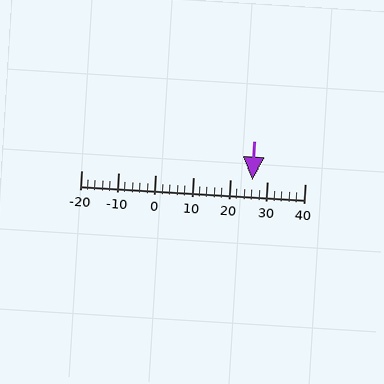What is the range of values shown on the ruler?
The ruler shows values from -20 to 40.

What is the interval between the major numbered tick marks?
The major tick marks are spaced 10 units apart.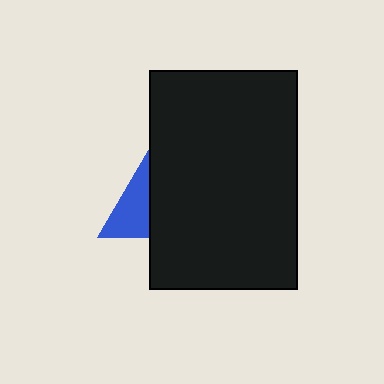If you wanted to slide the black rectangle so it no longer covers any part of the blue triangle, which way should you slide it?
Slide it right — that is the most direct way to separate the two shapes.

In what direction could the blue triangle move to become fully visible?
The blue triangle could move left. That would shift it out from behind the black rectangle entirely.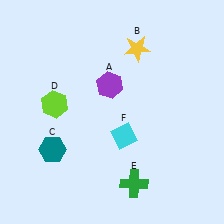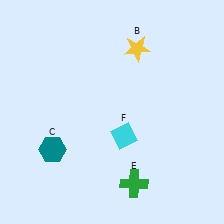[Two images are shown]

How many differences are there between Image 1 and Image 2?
There are 2 differences between the two images.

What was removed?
The purple hexagon (A), the lime hexagon (D) were removed in Image 2.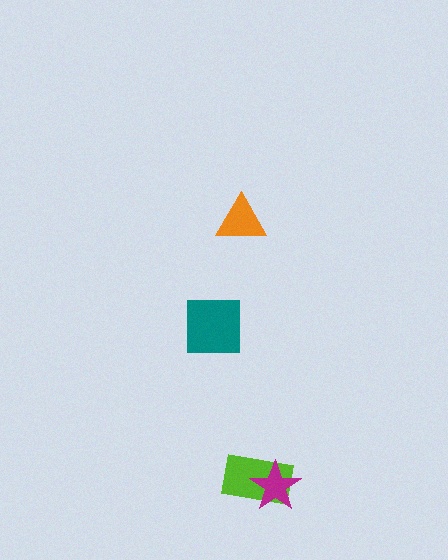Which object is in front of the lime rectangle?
The magenta star is in front of the lime rectangle.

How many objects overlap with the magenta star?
1 object overlaps with the magenta star.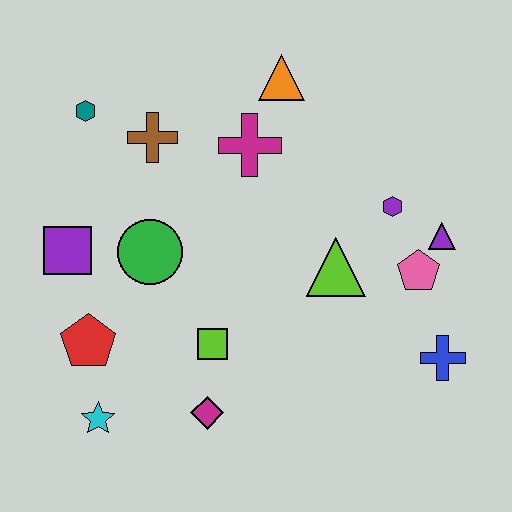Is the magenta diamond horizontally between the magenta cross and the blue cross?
No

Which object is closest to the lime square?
The magenta diamond is closest to the lime square.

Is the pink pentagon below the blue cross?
No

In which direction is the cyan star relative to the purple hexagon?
The cyan star is to the left of the purple hexagon.